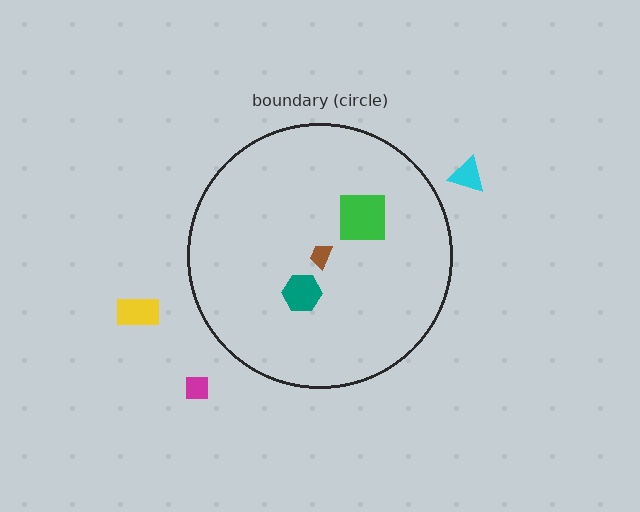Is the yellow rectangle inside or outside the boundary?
Outside.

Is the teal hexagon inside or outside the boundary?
Inside.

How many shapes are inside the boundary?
3 inside, 3 outside.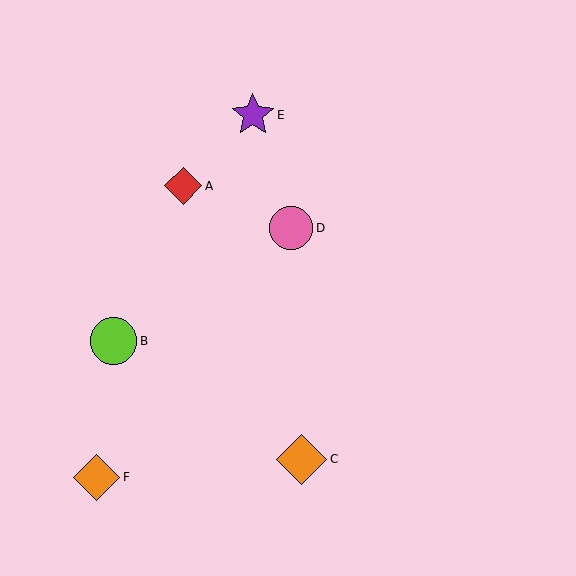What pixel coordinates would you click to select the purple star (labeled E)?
Click at (253, 115) to select the purple star E.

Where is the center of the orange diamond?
The center of the orange diamond is at (302, 459).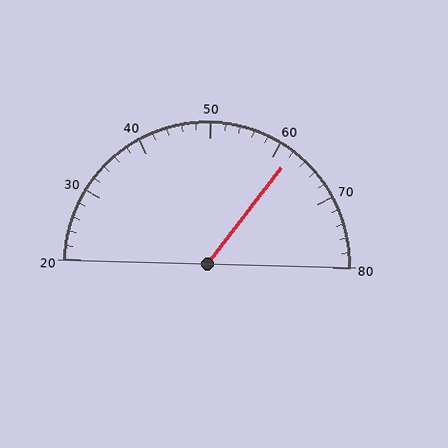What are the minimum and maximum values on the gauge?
The gauge ranges from 20 to 80.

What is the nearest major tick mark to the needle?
The nearest major tick mark is 60.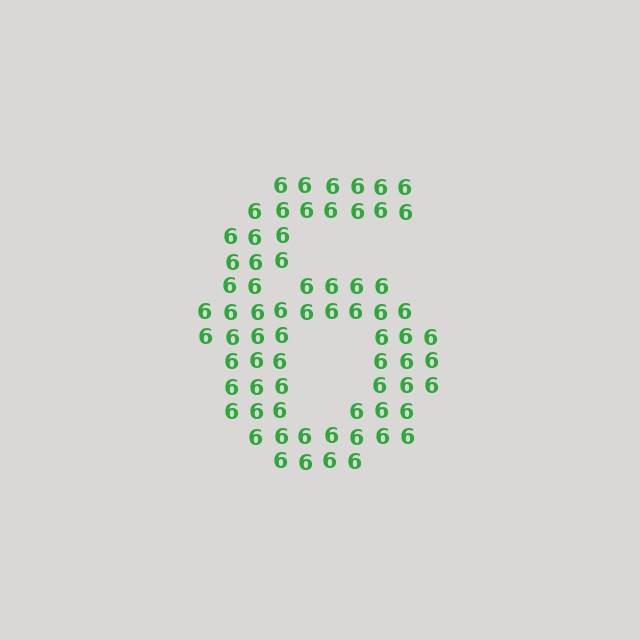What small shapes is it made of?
It is made of small digit 6's.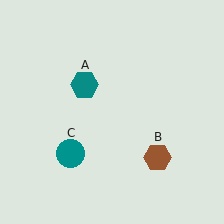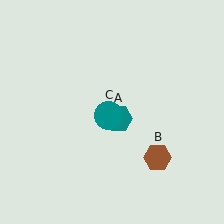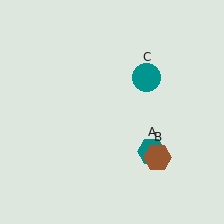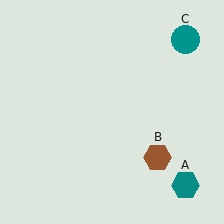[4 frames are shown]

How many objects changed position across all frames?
2 objects changed position: teal hexagon (object A), teal circle (object C).